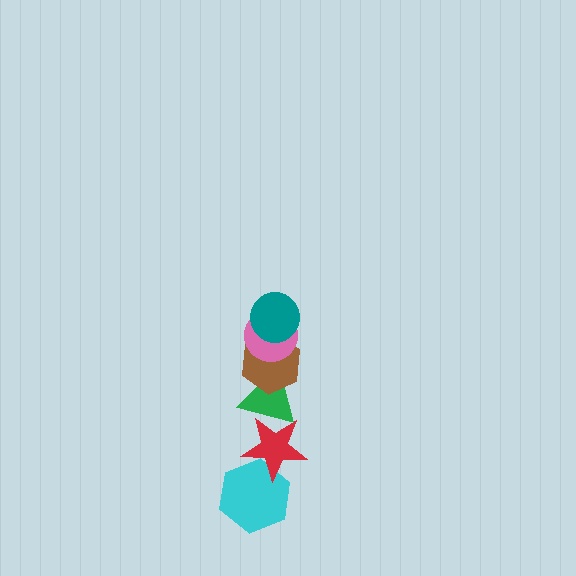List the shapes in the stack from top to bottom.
From top to bottom: the teal circle, the pink circle, the brown hexagon, the green triangle, the red star, the cyan hexagon.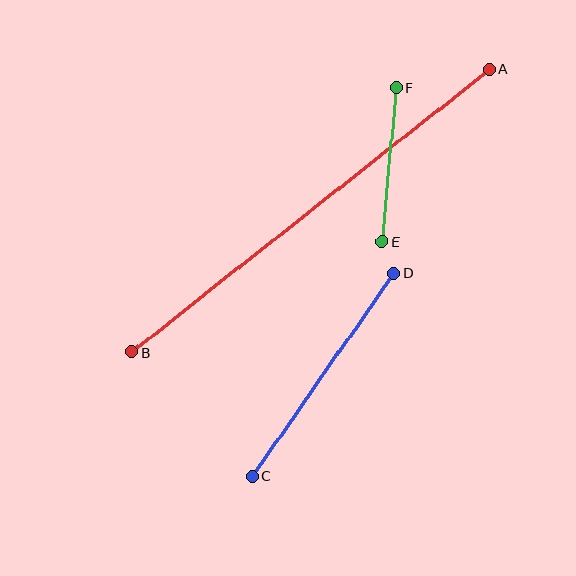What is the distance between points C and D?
The distance is approximately 247 pixels.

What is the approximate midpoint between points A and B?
The midpoint is at approximately (311, 211) pixels.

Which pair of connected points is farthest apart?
Points A and B are farthest apart.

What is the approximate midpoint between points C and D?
The midpoint is at approximately (323, 375) pixels.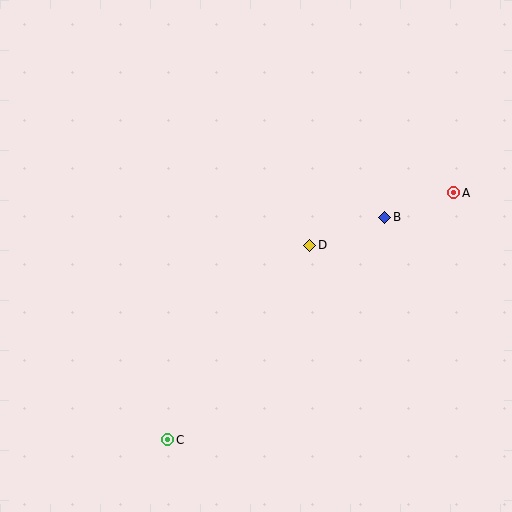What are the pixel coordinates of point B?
Point B is at (385, 217).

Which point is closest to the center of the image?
Point D at (310, 245) is closest to the center.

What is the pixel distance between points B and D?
The distance between B and D is 80 pixels.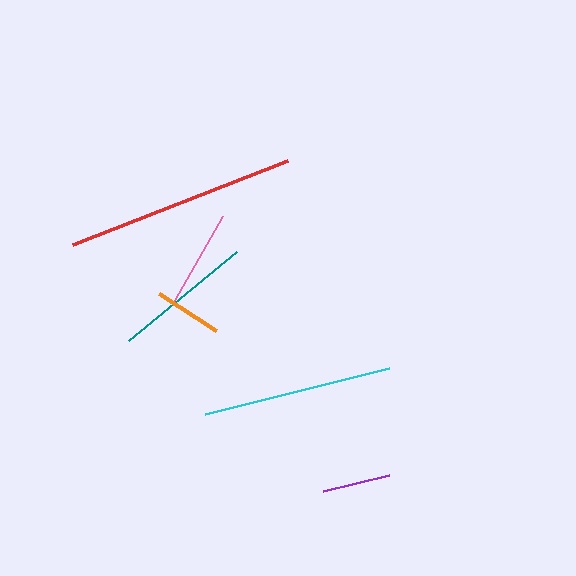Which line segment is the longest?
The red line is the longest at approximately 230 pixels.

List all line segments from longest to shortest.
From longest to shortest: red, cyan, teal, pink, orange, purple.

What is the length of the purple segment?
The purple segment is approximately 68 pixels long.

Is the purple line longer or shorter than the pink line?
The pink line is longer than the purple line.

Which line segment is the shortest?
The purple line is the shortest at approximately 68 pixels.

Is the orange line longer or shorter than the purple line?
The orange line is longer than the purple line.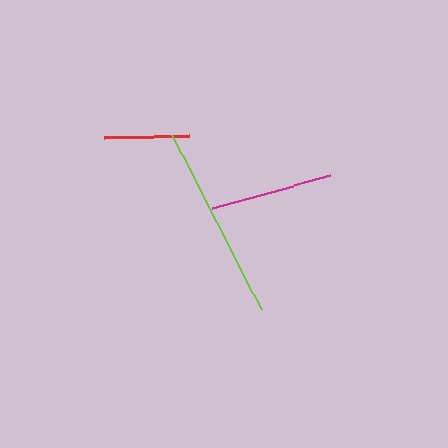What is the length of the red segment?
The red segment is approximately 85 pixels long.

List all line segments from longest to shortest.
From longest to shortest: lime, magenta, red.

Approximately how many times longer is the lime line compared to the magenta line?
The lime line is approximately 1.6 times the length of the magenta line.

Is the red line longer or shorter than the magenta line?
The magenta line is longer than the red line.